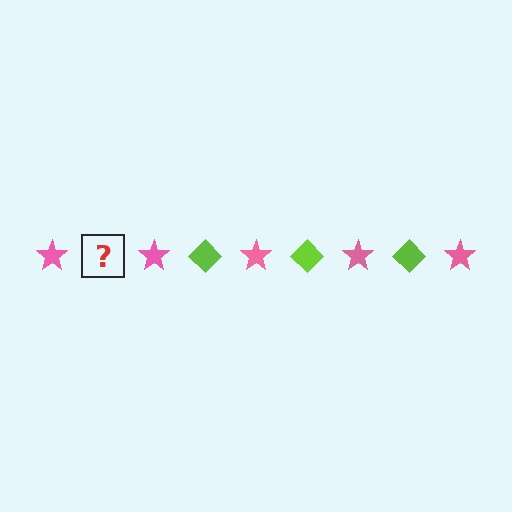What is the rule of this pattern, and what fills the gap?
The rule is that the pattern alternates between pink star and lime diamond. The gap should be filled with a lime diamond.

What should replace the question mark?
The question mark should be replaced with a lime diamond.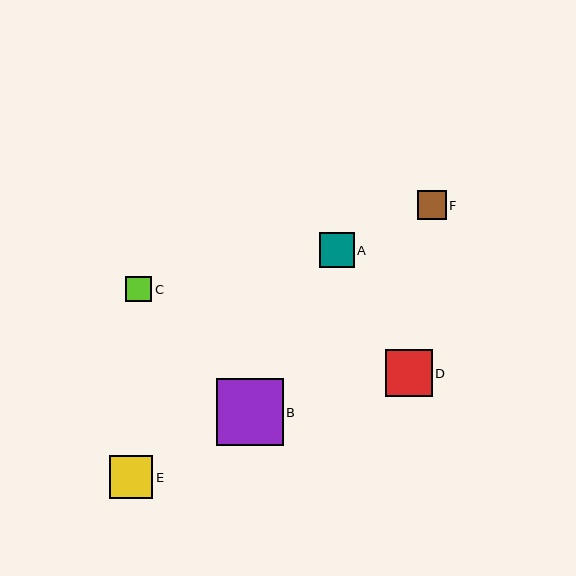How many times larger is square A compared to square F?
Square A is approximately 1.2 times the size of square F.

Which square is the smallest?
Square C is the smallest with a size of approximately 26 pixels.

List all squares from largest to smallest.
From largest to smallest: B, D, E, A, F, C.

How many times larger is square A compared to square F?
Square A is approximately 1.2 times the size of square F.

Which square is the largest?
Square B is the largest with a size of approximately 67 pixels.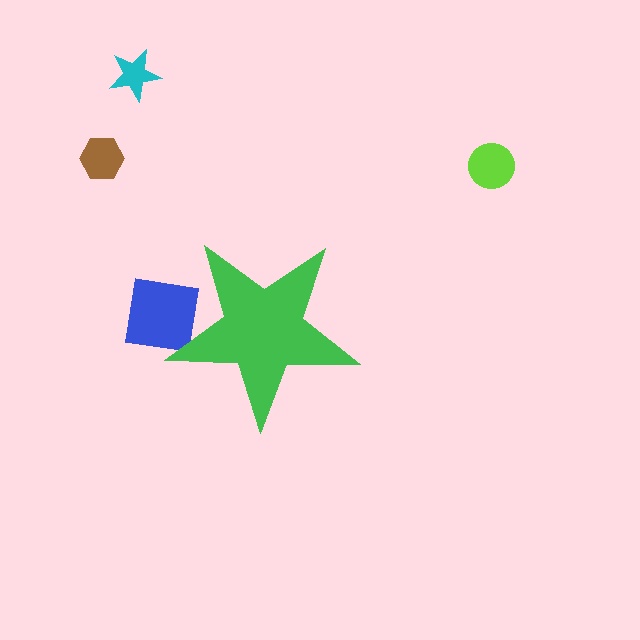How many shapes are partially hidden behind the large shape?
1 shape is partially hidden.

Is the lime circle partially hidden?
No, the lime circle is fully visible.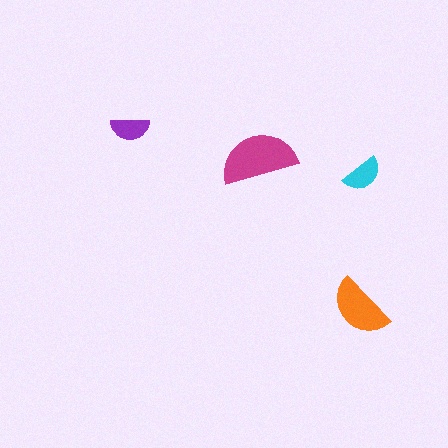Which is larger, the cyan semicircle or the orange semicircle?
The orange one.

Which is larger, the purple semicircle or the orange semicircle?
The orange one.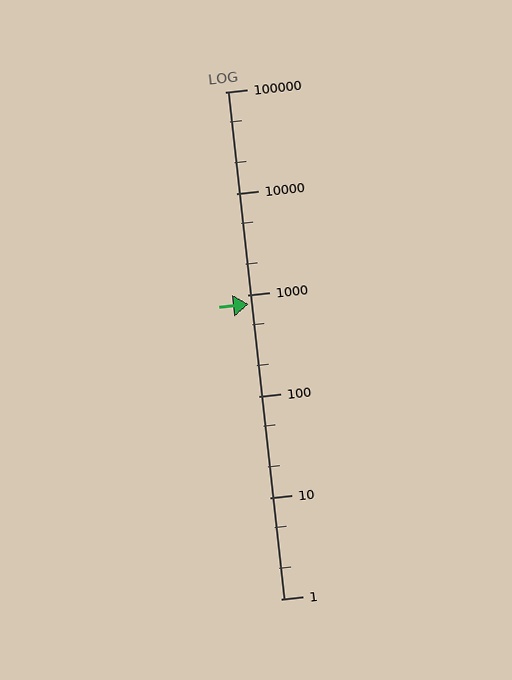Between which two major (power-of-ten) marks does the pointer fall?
The pointer is between 100 and 1000.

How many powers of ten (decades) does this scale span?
The scale spans 5 decades, from 1 to 100000.